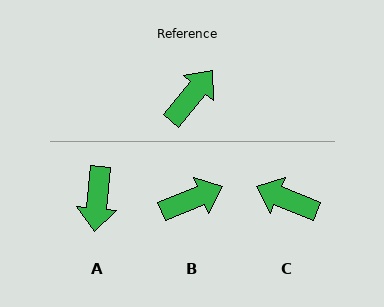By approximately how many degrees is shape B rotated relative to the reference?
Approximately 28 degrees clockwise.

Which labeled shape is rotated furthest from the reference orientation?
A, about 146 degrees away.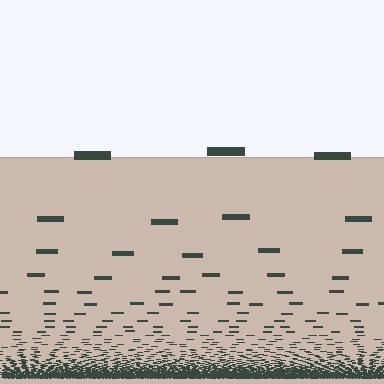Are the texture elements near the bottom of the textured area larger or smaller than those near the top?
Smaller. The gradient is inverted — elements near the bottom are smaller and denser.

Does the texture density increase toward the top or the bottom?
Density increases toward the bottom.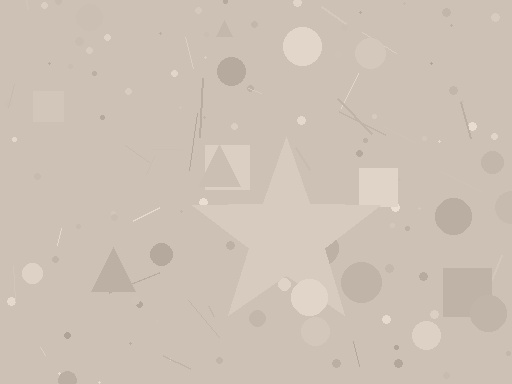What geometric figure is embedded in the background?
A star is embedded in the background.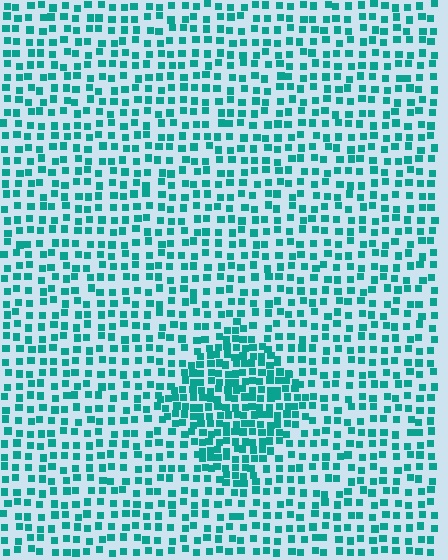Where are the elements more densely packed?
The elements are more densely packed inside the diamond boundary.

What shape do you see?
I see a diamond.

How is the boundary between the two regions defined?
The boundary is defined by a change in element density (approximately 1.9x ratio). All elements are the same color, size, and shape.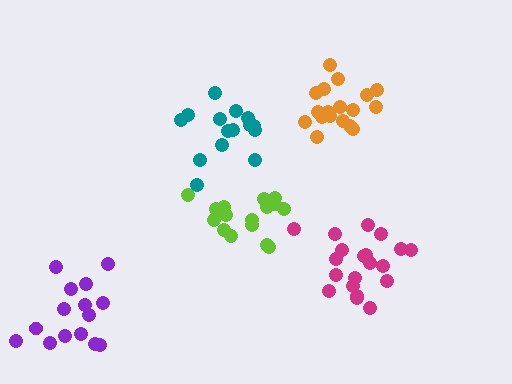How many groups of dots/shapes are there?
There are 5 groups.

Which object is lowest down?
The purple cluster is bottommost.